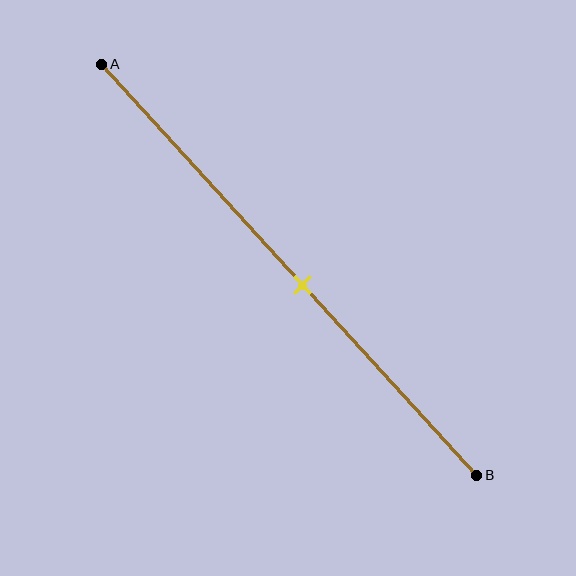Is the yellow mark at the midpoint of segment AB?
No, the mark is at about 55% from A, not at the 50% midpoint.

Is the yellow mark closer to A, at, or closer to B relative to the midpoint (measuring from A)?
The yellow mark is closer to point B than the midpoint of segment AB.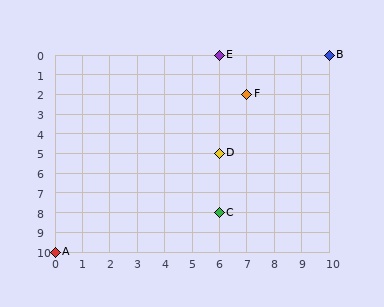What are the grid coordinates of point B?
Point B is at grid coordinates (10, 0).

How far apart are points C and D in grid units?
Points C and D are 3 rows apart.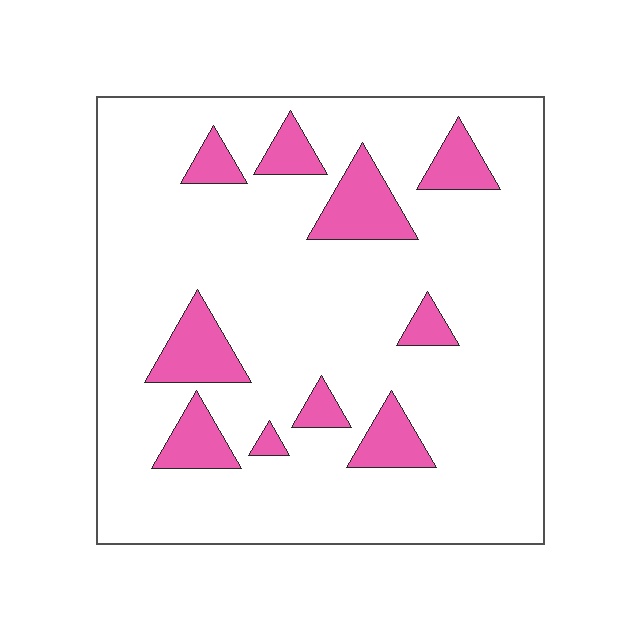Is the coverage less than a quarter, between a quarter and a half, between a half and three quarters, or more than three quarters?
Less than a quarter.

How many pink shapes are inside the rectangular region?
10.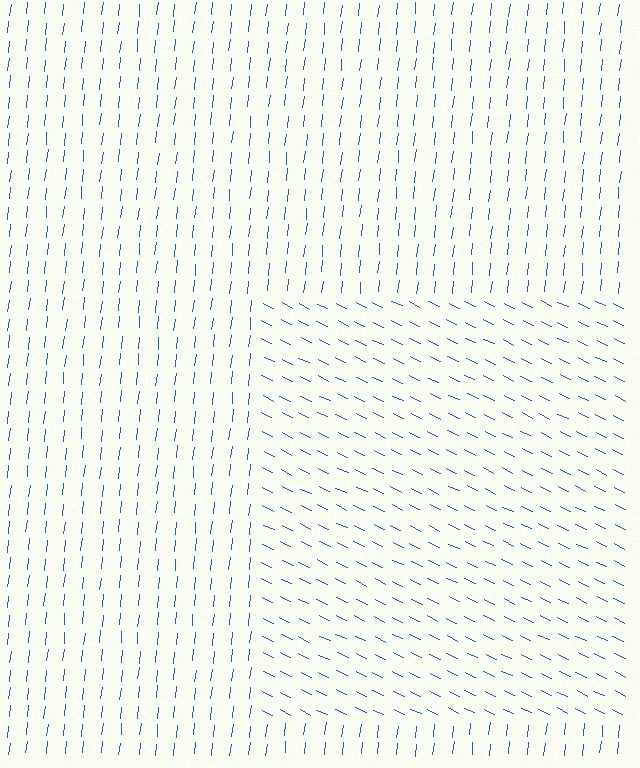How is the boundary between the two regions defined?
The boundary is defined purely by a change in line orientation (approximately 70 degrees difference). All lines are the same color and thickness.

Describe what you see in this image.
The image is filled with small blue line segments. A rectangle region in the image has lines oriented differently from the surrounding lines, creating a visible texture boundary.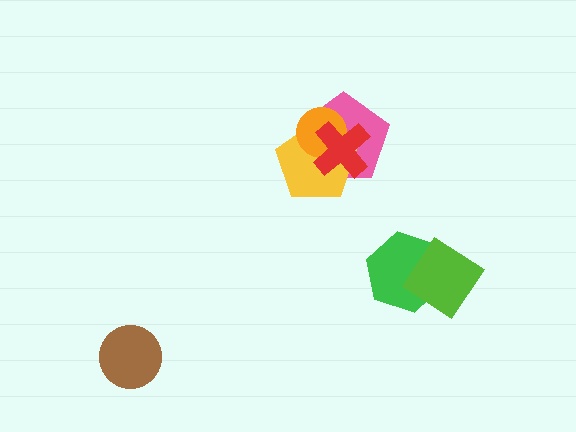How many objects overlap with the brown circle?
0 objects overlap with the brown circle.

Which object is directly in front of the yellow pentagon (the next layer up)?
The orange circle is directly in front of the yellow pentagon.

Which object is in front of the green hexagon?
The lime diamond is in front of the green hexagon.